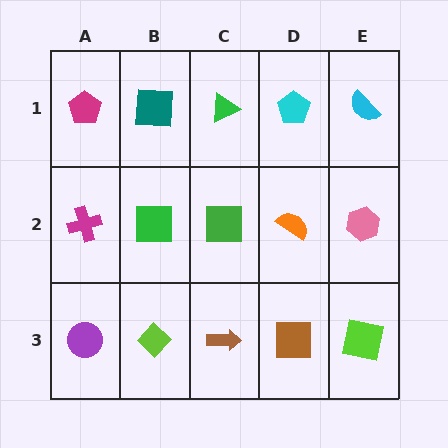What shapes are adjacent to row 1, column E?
A pink hexagon (row 2, column E), a cyan pentagon (row 1, column D).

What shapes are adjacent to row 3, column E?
A pink hexagon (row 2, column E), a brown square (row 3, column D).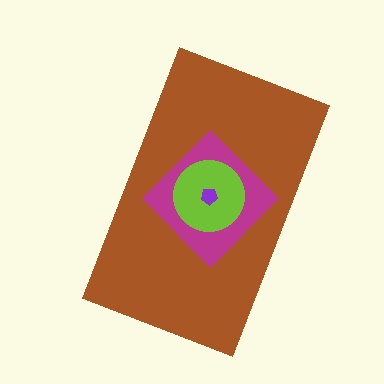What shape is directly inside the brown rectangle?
The magenta diamond.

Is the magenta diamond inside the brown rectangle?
Yes.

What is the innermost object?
The purple pentagon.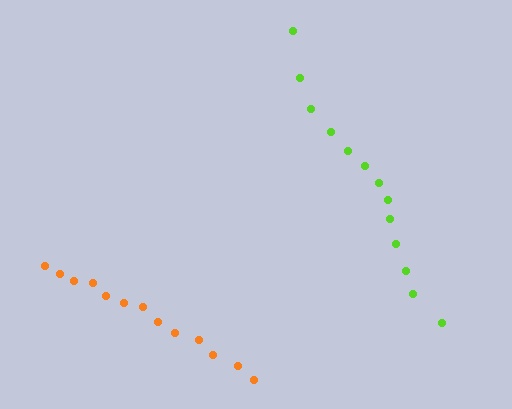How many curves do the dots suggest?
There are 2 distinct paths.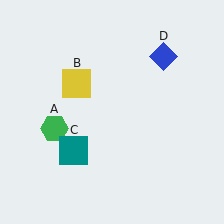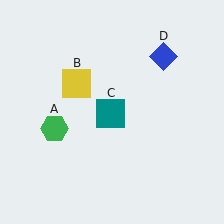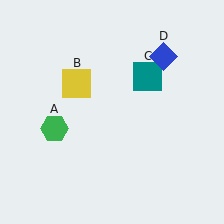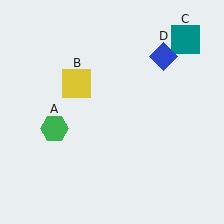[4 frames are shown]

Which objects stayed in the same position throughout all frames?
Green hexagon (object A) and yellow square (object B) and blue diamond (object D) remained stationary.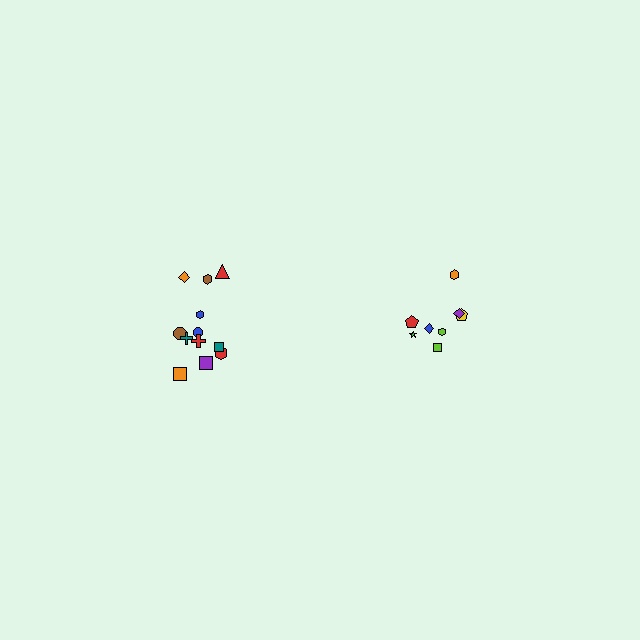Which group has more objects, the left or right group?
The left group.